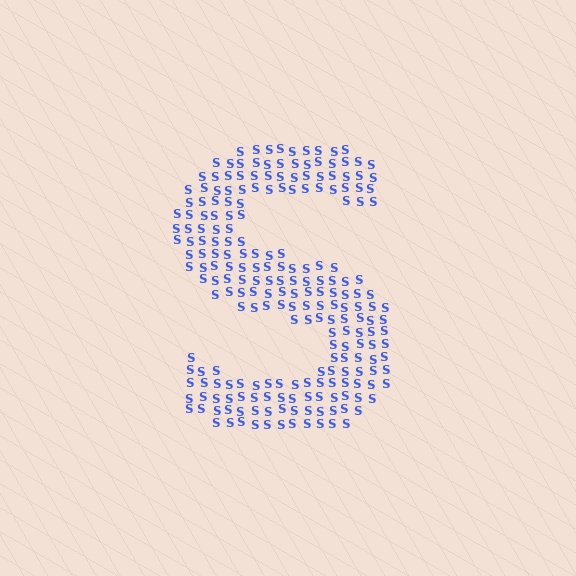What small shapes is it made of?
It is made of small letter S's.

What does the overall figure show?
The overall figure shows the letter S.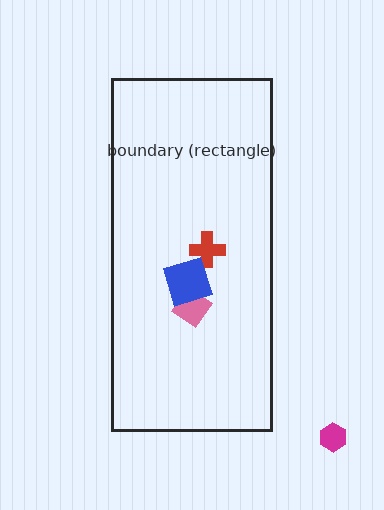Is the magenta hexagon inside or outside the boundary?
Outside.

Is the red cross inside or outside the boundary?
Inside.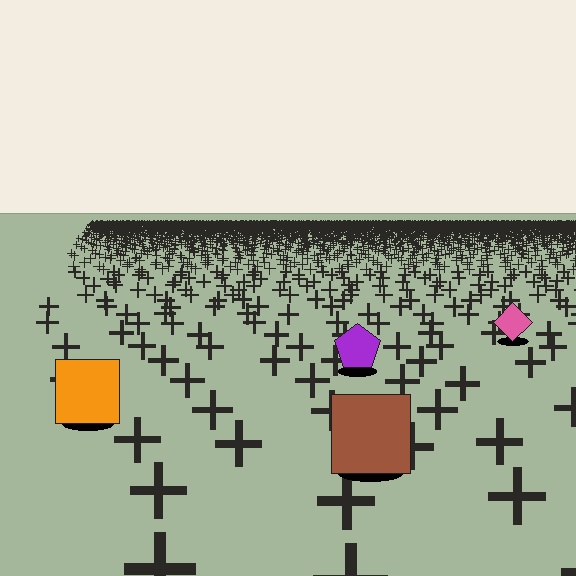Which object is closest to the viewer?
The brown square is closest. The texture marks near it are larger and more spread out.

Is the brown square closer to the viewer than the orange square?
Yes. The brown square is closer — you can tell from the texture gradient: the ground texture is coarser near it.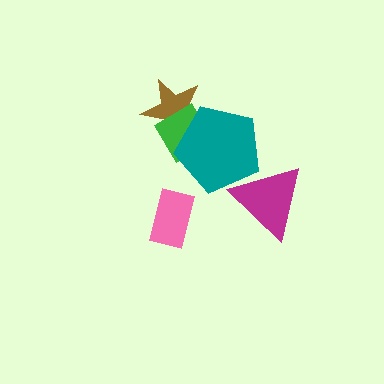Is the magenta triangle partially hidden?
No, no other shape covers it.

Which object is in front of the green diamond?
The teal pentagon is in front of the green diamond.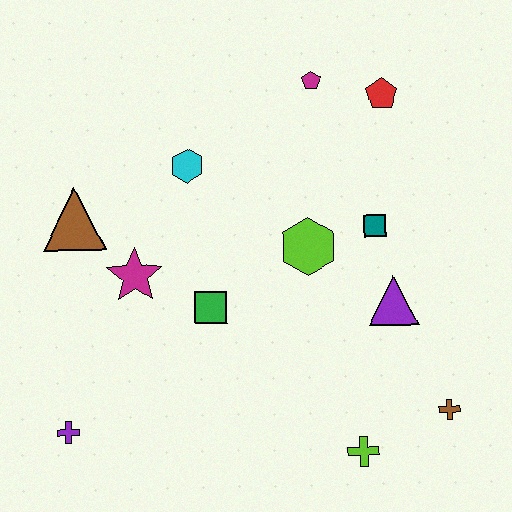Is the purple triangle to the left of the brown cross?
Yes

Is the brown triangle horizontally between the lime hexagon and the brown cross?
No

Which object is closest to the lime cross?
The brown cross is closest to the lime cross.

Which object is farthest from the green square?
The red pentagon is farthest from the green square.